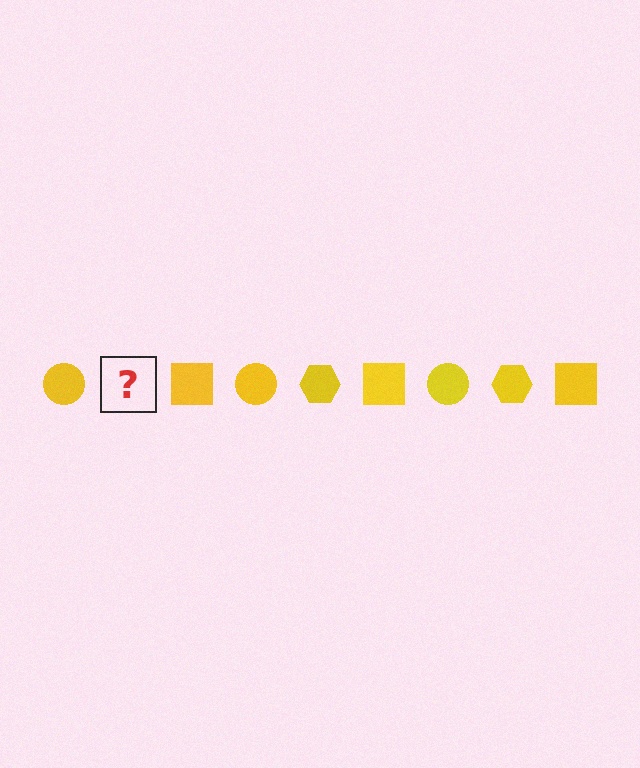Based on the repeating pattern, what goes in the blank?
The blank should be a yellow hexagon.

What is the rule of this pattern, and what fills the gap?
The rule is that the pattern cycles through circle, hexagon, square shapes in yellow. The gap should be filled with a yellow hexagon.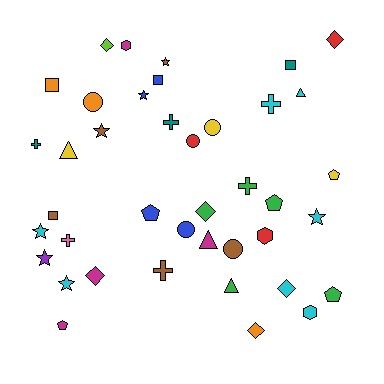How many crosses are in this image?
There are 6 crosses.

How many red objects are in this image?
There are 3 red objects.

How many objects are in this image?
There are 40 objects.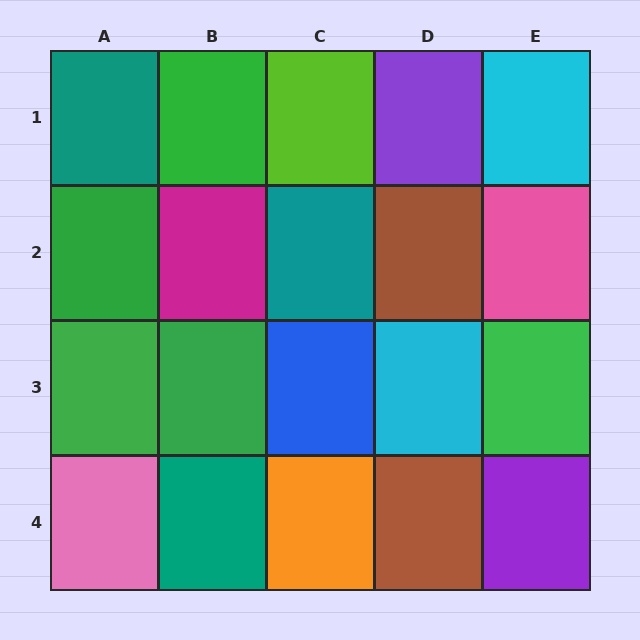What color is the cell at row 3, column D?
Cyan.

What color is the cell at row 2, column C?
Teal.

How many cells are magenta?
1 cell is magenta.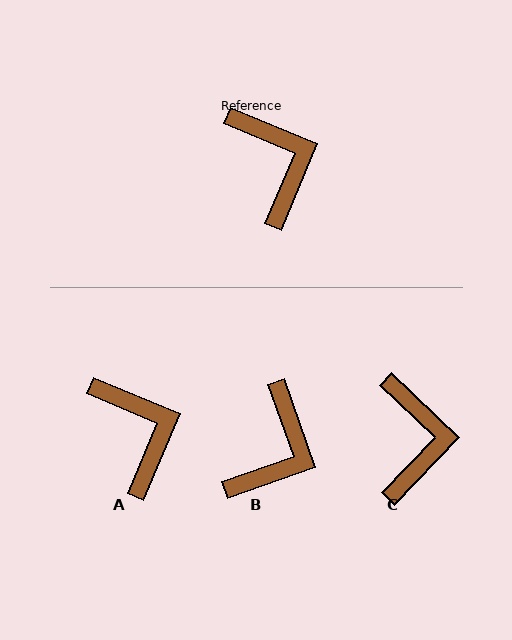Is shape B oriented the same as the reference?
No, it is off by about 48 degrees.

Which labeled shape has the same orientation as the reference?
A.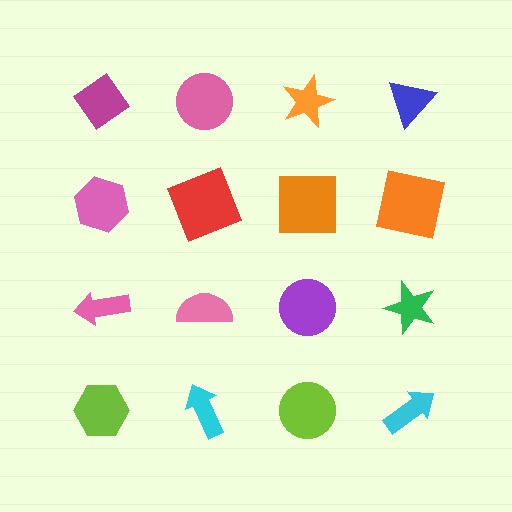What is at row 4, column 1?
A lime hexagon.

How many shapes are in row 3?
4 shapes.